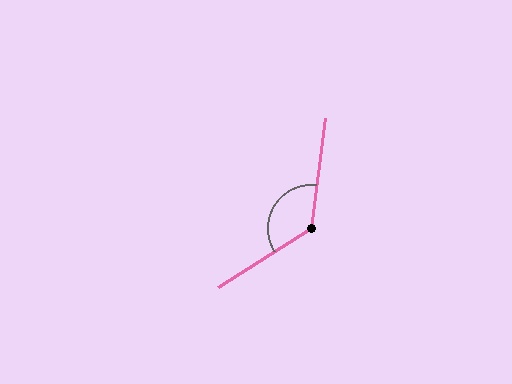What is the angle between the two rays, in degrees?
Approximately 130 degrees.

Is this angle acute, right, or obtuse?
It is obtuse.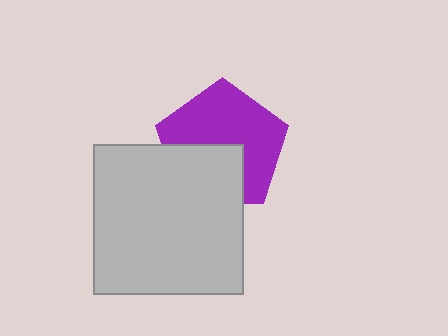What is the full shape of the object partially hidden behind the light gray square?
The partially hidden object is a purple pentagon.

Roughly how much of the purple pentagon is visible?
About half of it is visible (roughly 63%).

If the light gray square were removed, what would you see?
You would see the complete purple pentagon.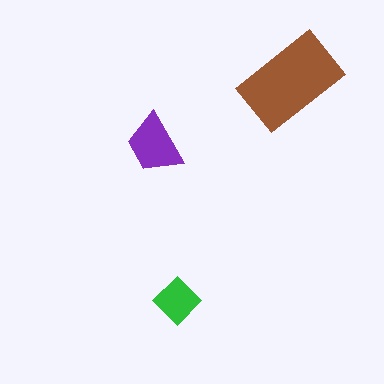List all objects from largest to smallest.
The brown rectangle, the purple trapezoid, the green diamond.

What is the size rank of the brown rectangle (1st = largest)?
1st.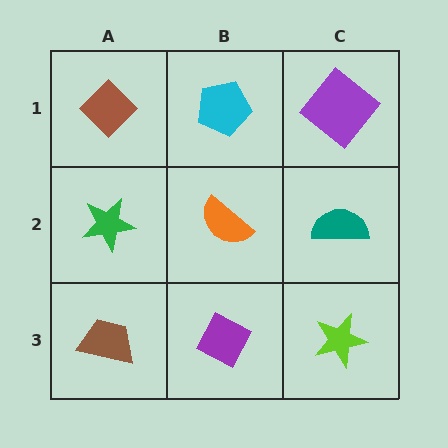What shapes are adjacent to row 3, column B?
An orange semicircle (row 2, column B), a brown trapezoid (row 3, column A), a lime star (row 3, column C).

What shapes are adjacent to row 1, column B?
An orange semicircle (row 2, column B), a brown diamond (row 1, column A), a purple diamond (row 1, column C).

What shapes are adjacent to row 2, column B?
A cyan pentagon (row 1, column B), a purple diamond (row 3, column B), a green star (row 2, column A), a teal semicircle (row 2, column C).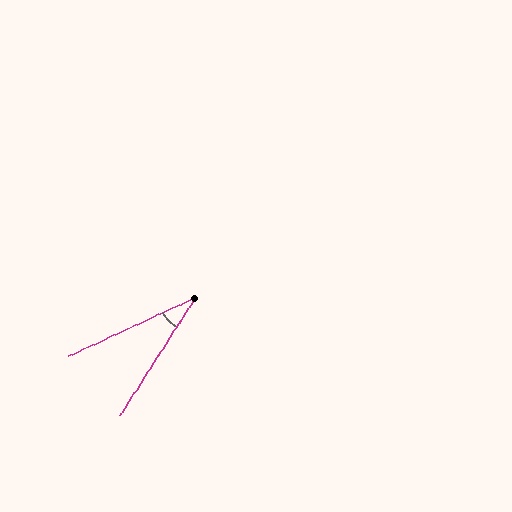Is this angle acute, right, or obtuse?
It is acute.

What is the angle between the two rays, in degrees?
Approximately 33 degrees.